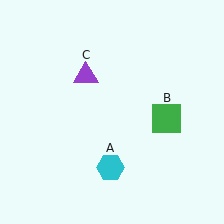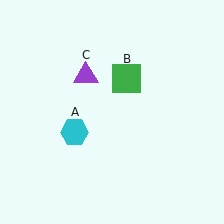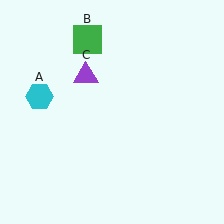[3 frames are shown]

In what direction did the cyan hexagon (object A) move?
The cyan hexagon (object A) moved up and to the left.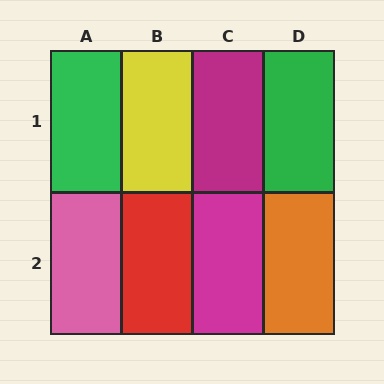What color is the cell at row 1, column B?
Yellow.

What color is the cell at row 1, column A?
Green.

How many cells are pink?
1 cell is pink.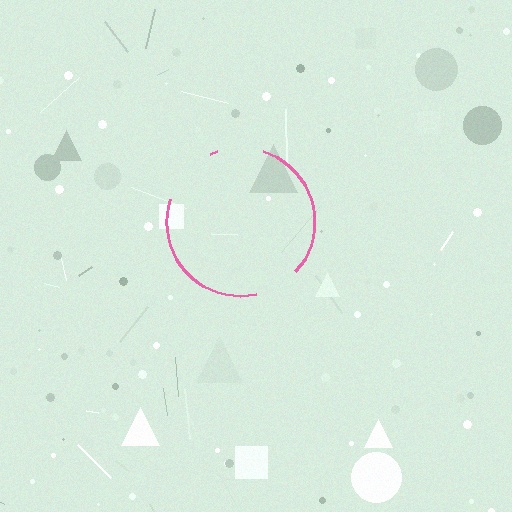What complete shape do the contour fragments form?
The contour fragments form a circle.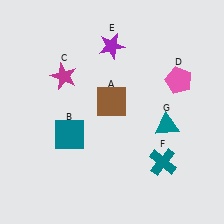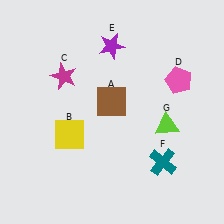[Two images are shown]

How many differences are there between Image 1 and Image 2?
There are 2 differences between the two images.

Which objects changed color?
B changed from teal to yellow. G changed from teal to lime.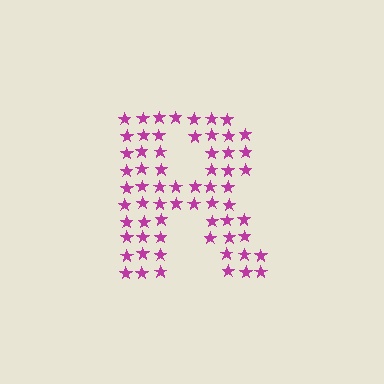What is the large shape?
The large shape is the letter R.